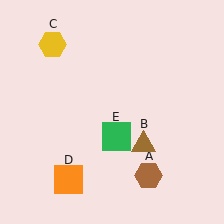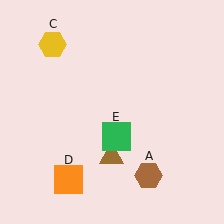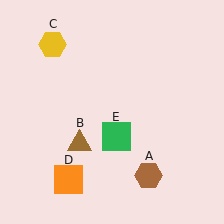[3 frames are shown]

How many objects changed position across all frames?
1 object changed position: brown triangle (object B).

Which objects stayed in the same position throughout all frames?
Brown hexagon (object A) and yellow hexagon (object C) and orange square (object D) and green square (object E) remained stationary.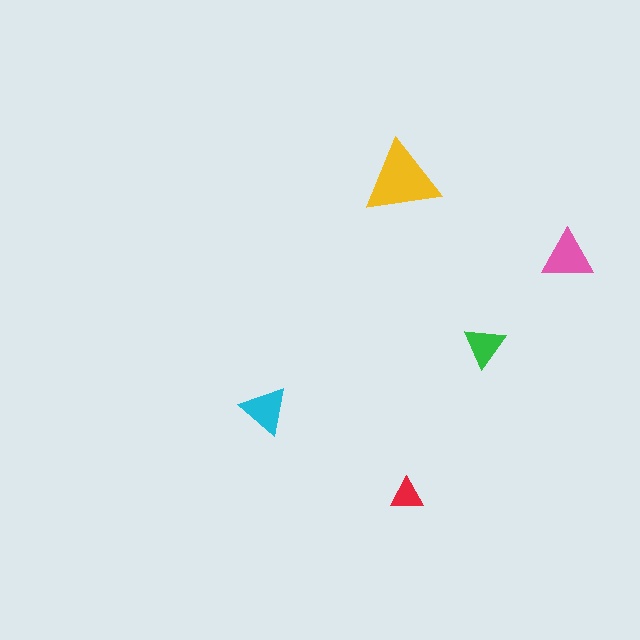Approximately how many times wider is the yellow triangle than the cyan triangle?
About 1.5 times wider.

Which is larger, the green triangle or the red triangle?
The green one.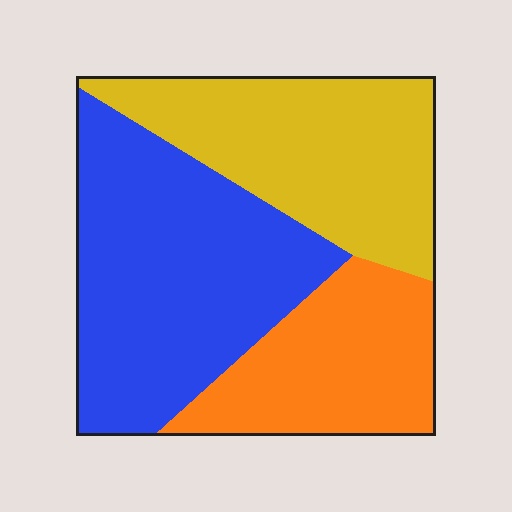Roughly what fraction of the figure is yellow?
Yellow takes up about one third (1/3) of the figure.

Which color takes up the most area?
Blue, at roughly 45%.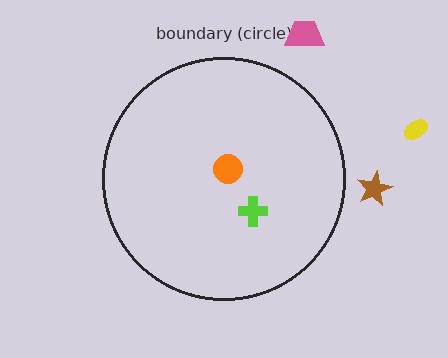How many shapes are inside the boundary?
2 inside, 3 outside.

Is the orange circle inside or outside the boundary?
Inside.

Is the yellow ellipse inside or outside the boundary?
Outside.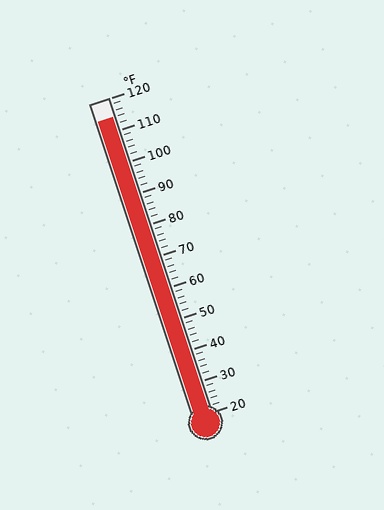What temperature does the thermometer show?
The thermometer shows approximately 114°F.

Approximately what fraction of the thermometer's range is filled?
The thermometer is filled to approximately 95% of its range.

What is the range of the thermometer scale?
The thermometer scale ranges from 20°F to 120°F.